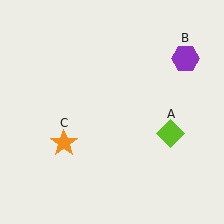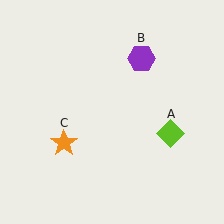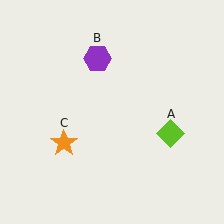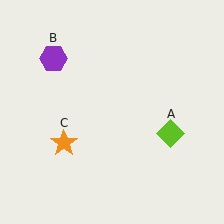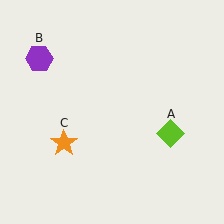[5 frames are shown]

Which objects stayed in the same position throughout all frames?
Lime diamond (object A) and orange star (object C) remained stationary.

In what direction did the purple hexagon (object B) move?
The purple hexagon (object B) moved left.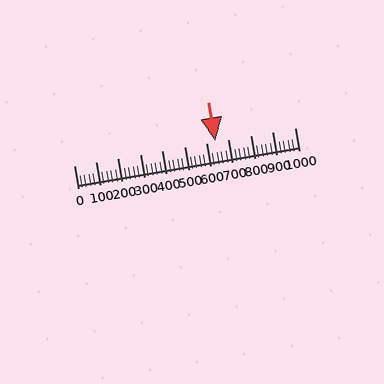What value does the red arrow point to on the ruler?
The red arrow points to approximately 640.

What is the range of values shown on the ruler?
The ruler shows values from 0 to 1000.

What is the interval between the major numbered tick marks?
The major tick marks are spaced 100 units apart.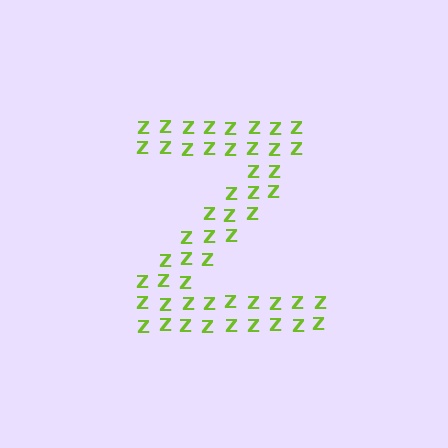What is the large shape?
The large shape is the letter Z.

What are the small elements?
The small elements are letter Z's.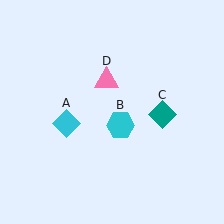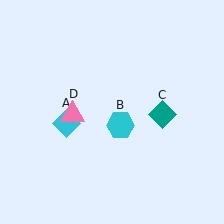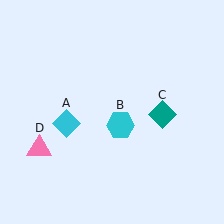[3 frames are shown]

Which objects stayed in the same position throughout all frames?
Cyan diamond (object A) and cyan hexagon (object B) and teal diamond (object C) remained stationary.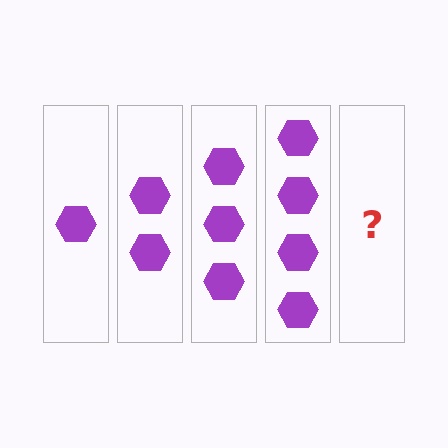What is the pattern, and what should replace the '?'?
The pattern is that each step adds one more hexagon. The '?' should be 5 hexagons.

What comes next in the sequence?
The next element should be 5 hexagons.